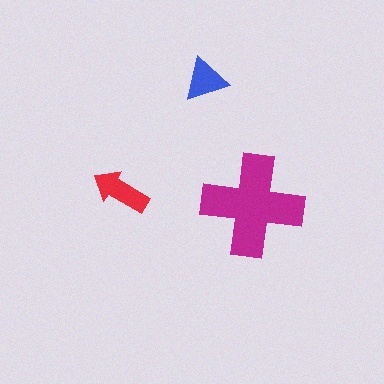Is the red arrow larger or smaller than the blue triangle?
Larger.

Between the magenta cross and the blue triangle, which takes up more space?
The magenta cross.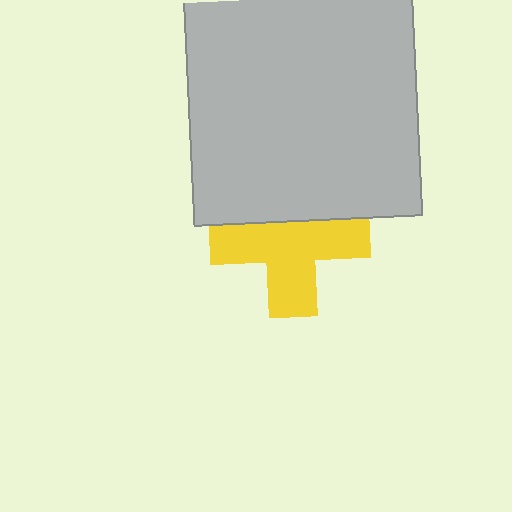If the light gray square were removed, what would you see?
You would see the complete yellow cross.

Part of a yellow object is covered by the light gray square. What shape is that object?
It is a cross.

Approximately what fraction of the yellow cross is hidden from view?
Roughly 31% of the yellow cross is hidden behind the light gray square.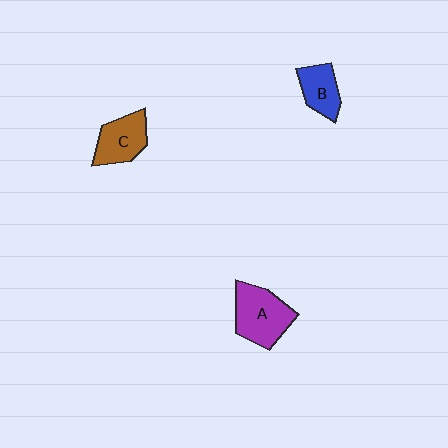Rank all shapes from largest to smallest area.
From largest to smallest: A (purple), C (brown), B (blue).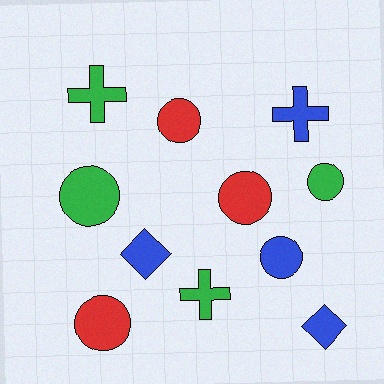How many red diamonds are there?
There are no red diamonds.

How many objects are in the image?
There are 11 objects.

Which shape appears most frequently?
Circle, with 6 objects.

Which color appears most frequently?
Blue, with 4 objects.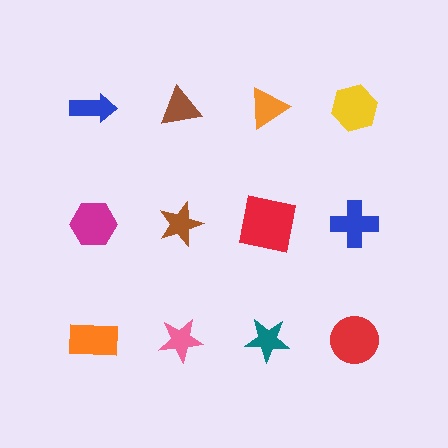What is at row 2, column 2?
A brown star.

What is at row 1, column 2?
A brown triangle.